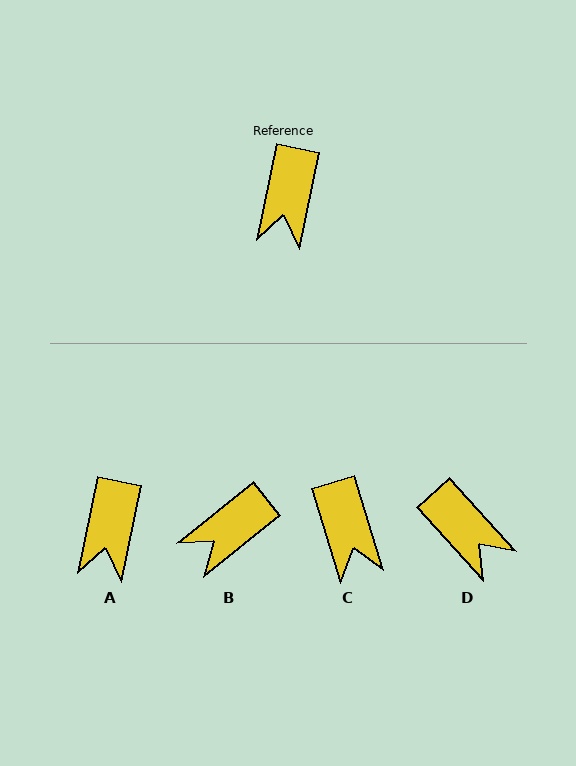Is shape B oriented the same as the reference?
No, it is off by about 39 degrees.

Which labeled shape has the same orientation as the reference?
A.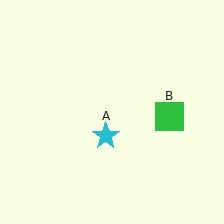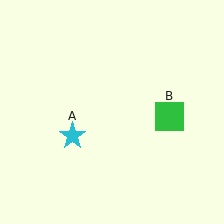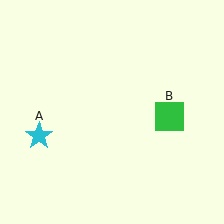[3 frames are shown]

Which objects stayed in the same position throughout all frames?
Green square (object B) remained stationary.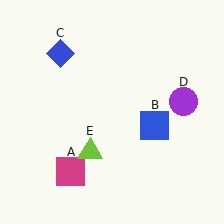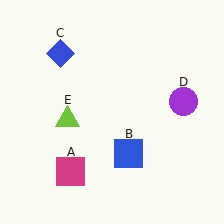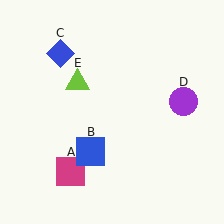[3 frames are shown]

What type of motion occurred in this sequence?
The blue square (object B), lime triangle (object E) rotated clockwise around the center of the scene.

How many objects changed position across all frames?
2 objects changed position: blue square (object B), lime triangle (object E).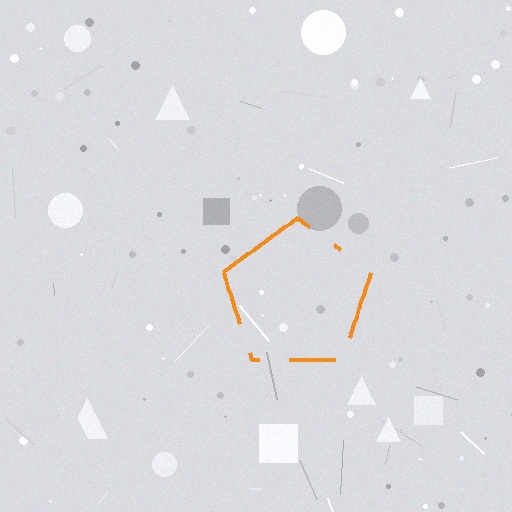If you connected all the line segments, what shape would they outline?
They would outline a pentagon.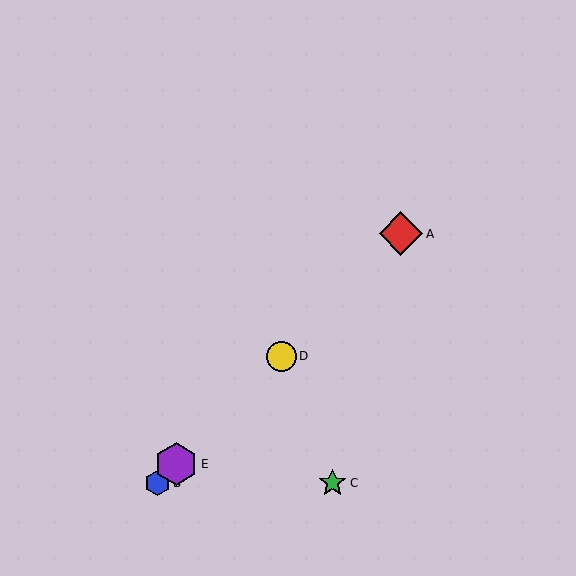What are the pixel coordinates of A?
Object A is at (401, 234).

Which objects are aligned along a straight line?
Objects A, B, D, E are aligned along a straight line.